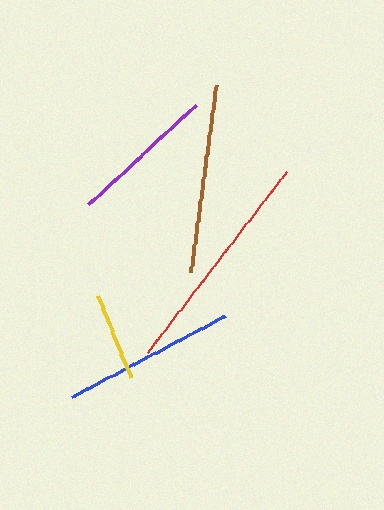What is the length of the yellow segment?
The yellow segment is approximately 89 pixels long.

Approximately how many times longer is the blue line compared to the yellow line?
The blue line is approximately 2.0 times the length of the yellow line.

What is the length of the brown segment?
The brown segment is approximately 189 pixels long.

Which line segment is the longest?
The red line is the longest at approximately 229 pixels.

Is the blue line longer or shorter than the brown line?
The brown line is longer than the blue line.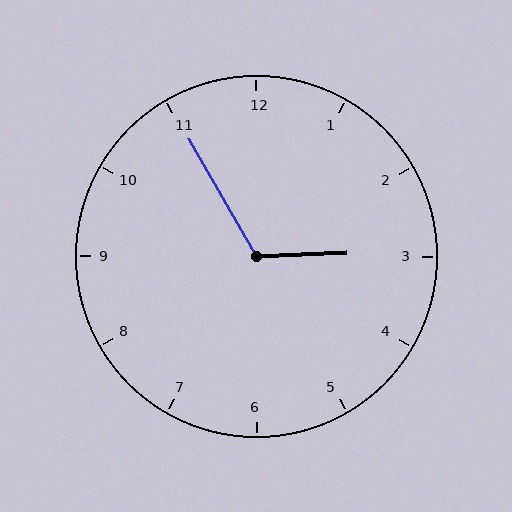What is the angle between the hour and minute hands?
Approximately 118 degrees.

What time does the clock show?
2:55.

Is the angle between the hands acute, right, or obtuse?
It is obtuse.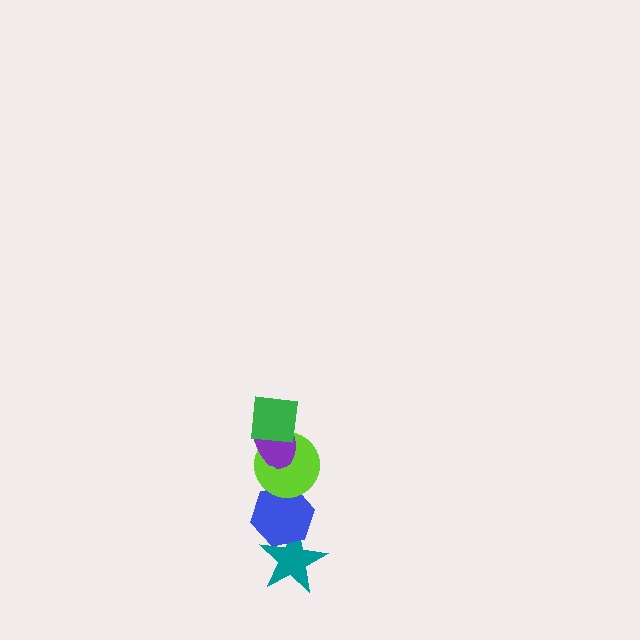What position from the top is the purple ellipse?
The purple ellipse is 2nd from the top.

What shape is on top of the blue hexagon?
The lime circle is on top of the blue hexagon.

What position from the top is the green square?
The green square is 1st from the top.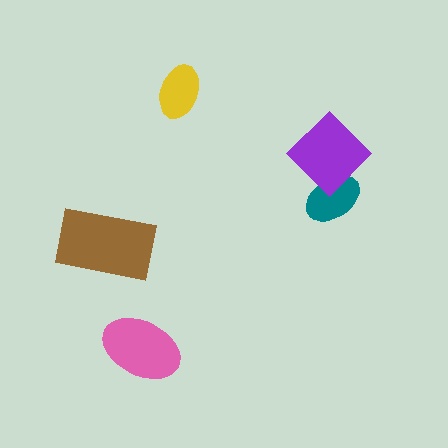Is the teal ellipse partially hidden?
Yes, it is partially covered by another shape.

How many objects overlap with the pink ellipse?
0 objects overlap with the pink ellipse.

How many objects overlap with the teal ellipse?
1 object overlaps with the teal ellipse.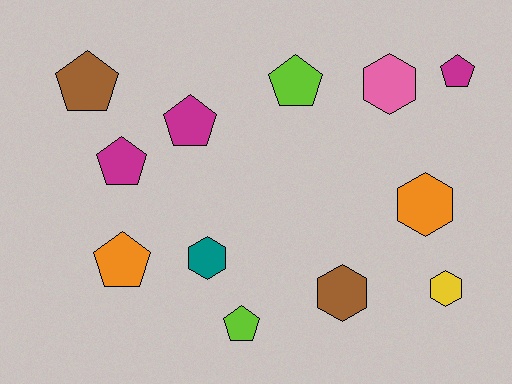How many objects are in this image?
There are 12 objects.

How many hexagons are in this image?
There are 5 hexagons.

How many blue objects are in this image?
There are no blue objects.